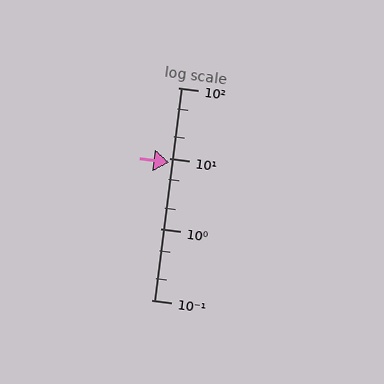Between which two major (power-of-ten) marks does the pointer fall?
The pointer is between 1 and 10.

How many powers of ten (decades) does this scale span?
The scale spans 3 decades, from 0.1 to 100.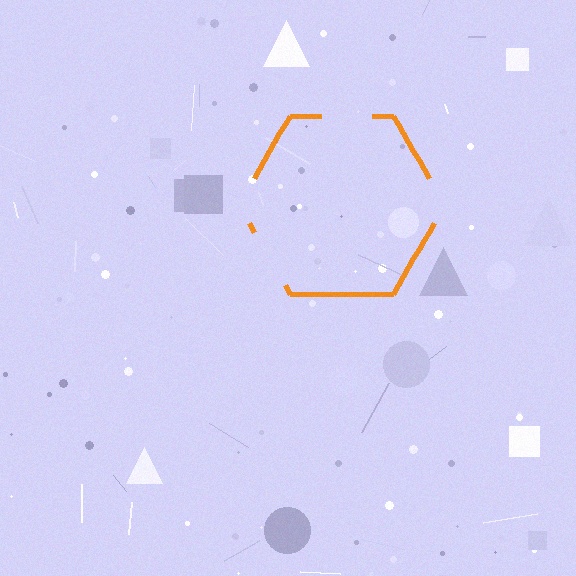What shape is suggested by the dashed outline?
The dashed outline suggests a hexagon.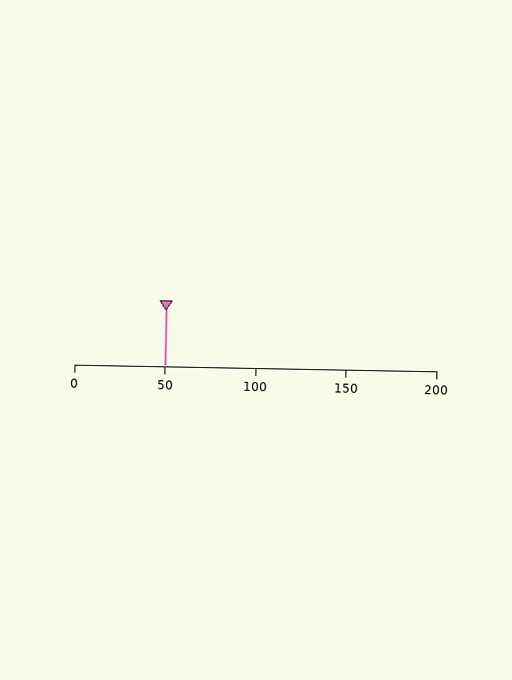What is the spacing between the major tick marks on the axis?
The major ticks are spaced 50 apart.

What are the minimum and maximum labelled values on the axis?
The axis runs from 0 to 200.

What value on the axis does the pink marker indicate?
The marker indicates approximately 50.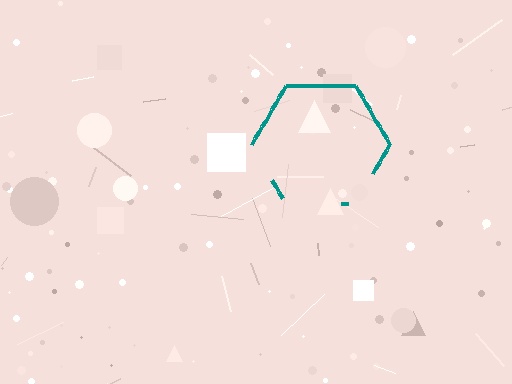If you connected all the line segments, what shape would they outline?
They would outline a hexagon.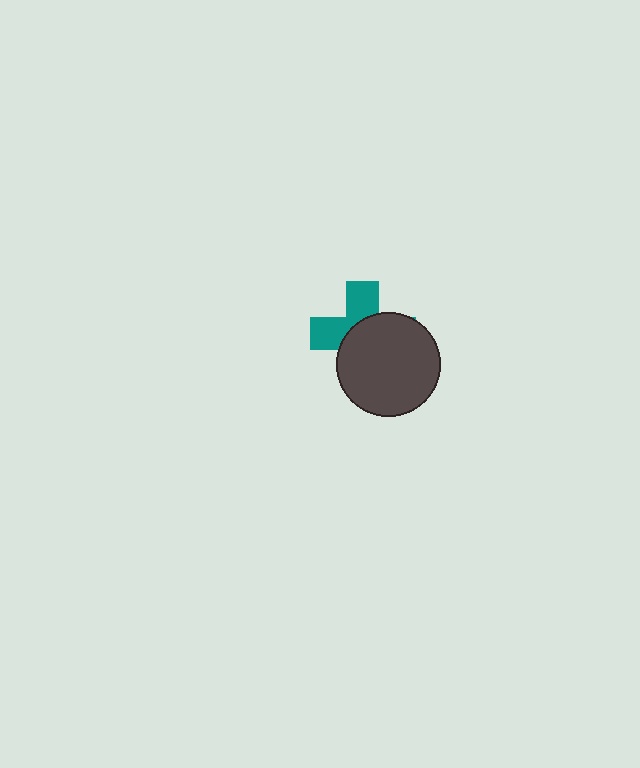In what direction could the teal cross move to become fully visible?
The teal cross could move toward the upper-left. That would shift it out from behind the dark gray circle entirely.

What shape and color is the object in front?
The object in front is a dark gray circle.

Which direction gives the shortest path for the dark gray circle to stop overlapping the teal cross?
Moving toward the lower-right gives the shortest separation.